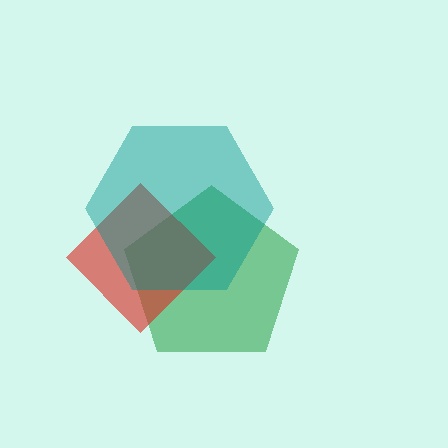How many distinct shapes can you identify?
There are 3 distinct shapes: a green pentagon, a red diamond, a teal hexagon.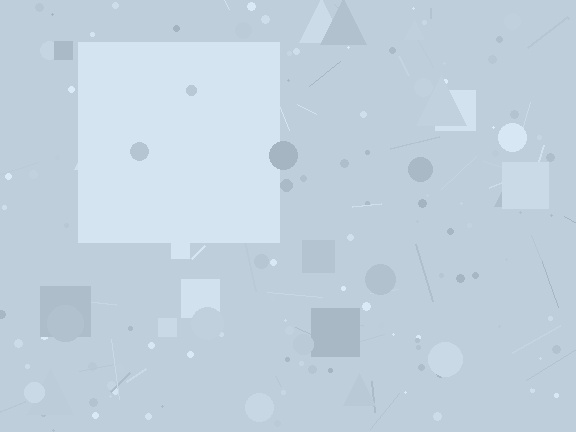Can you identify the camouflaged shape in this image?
The camouflaged shape is a square.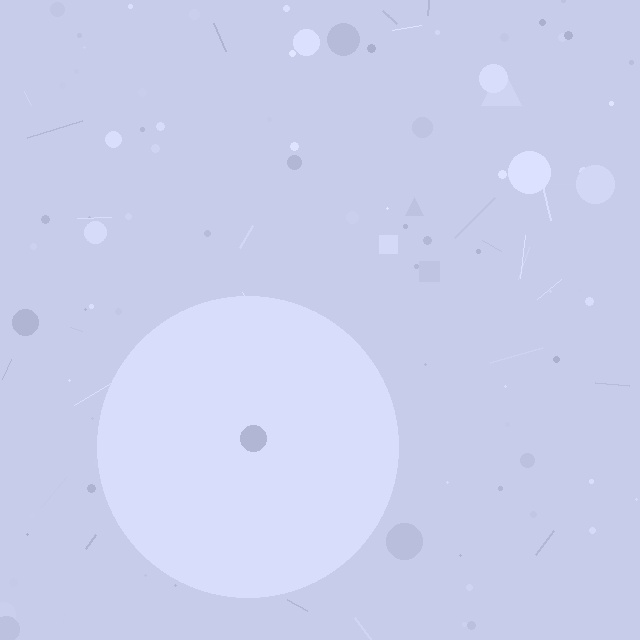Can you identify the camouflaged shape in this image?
The camouflaged shape is a circle.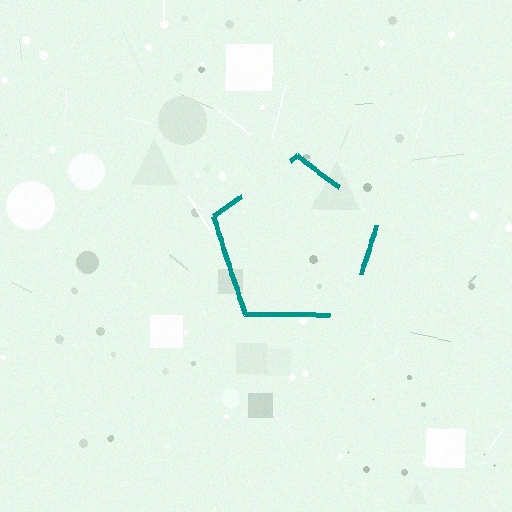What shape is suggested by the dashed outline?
The dashed outline suggests a pentagon.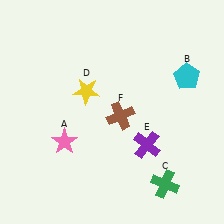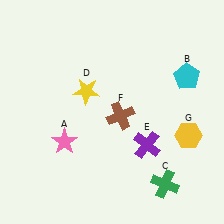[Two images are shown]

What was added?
A yellow hexagon (G) was added in Image 2.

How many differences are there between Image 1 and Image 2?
There is 1 difference between the two images.